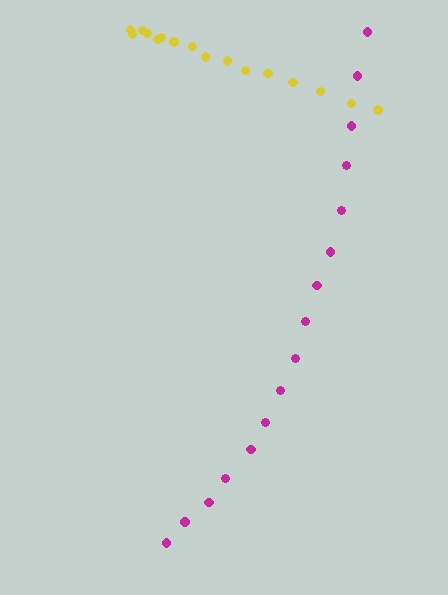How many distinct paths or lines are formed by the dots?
There are 2 distinct paths.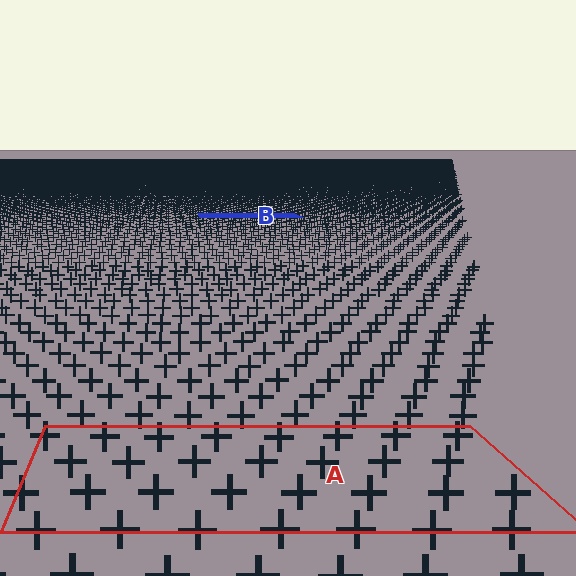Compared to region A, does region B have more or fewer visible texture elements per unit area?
Region B has more texture elements per unit area — they are packed more densely because it is farther away.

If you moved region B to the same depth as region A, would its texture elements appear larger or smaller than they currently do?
They would appear larger. At a closer depth, the same texture elements are projected at a bigger on-screen size.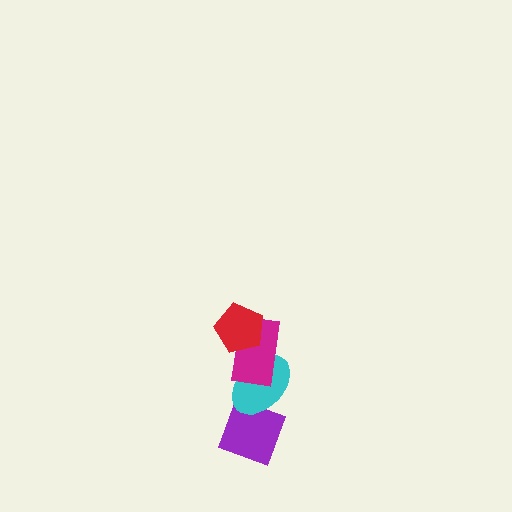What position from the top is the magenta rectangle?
The magenta rectangle is 2nd from the top.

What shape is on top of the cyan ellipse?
The magenta rectangle is on top of the cyan ellipse.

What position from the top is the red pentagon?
The red pentagon is 1st from the top.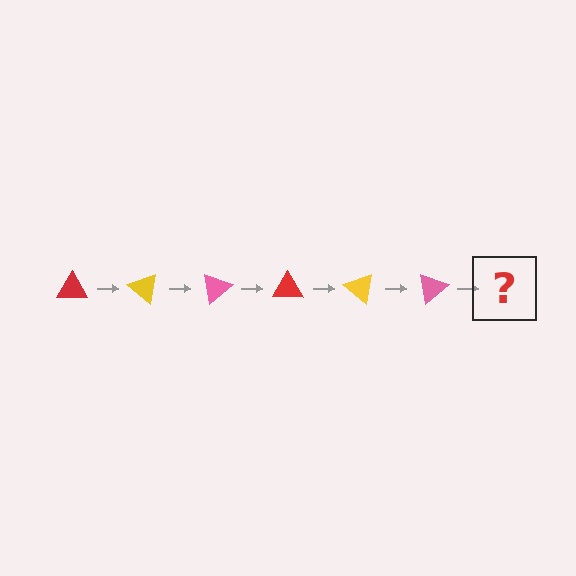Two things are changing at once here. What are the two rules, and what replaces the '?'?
The two rules are that it rotates 40 degrees each step and the color cycles through red, yellow, and pink. The '?' should be a red triangle, rotated 240 degrees from the start.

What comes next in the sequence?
The next element should be a red triangle, rotated 240 degrees from the start.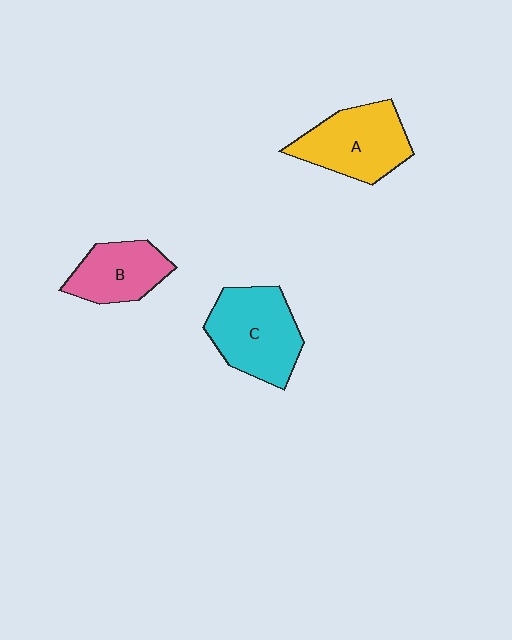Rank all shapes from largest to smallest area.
From largest to smallest: C (cyan), A (yellow), B (pink).